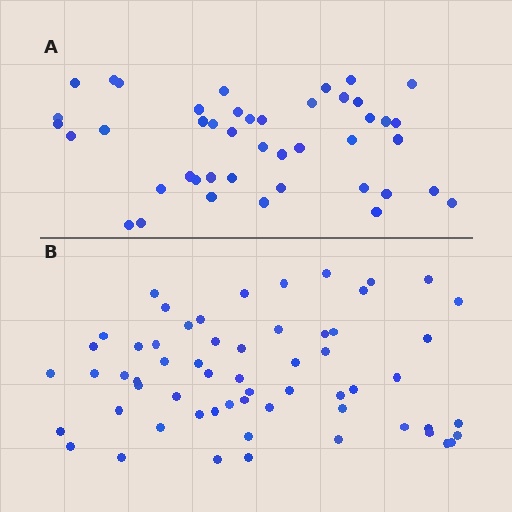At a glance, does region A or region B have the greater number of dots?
Region B (the bottom region) has more dots.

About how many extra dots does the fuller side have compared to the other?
Region B has approximately 15 more dots than region A.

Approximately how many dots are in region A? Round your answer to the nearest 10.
About 40 dots. (The exact count is 44, which rounds to 40.)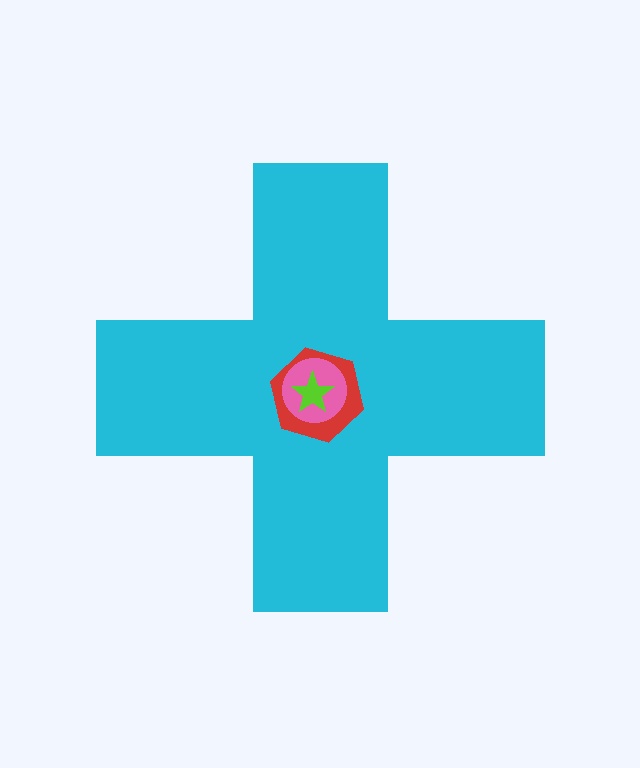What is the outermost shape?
The cyan cross.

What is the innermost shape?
The lime star.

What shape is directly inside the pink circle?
The lime star.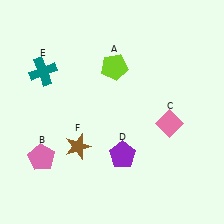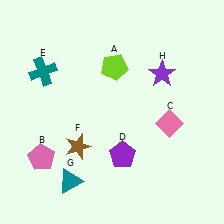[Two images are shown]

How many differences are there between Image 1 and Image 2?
There are 2 differences between the two images.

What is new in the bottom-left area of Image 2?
A teal triangle (G) was added in the bottom-left area of Image 2.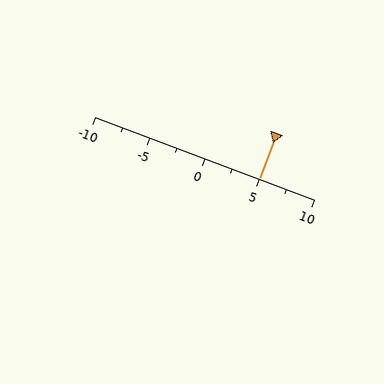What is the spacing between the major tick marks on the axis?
The major ticks are spaced 5 apart.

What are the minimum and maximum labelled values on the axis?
The axis runs from -10 to 10.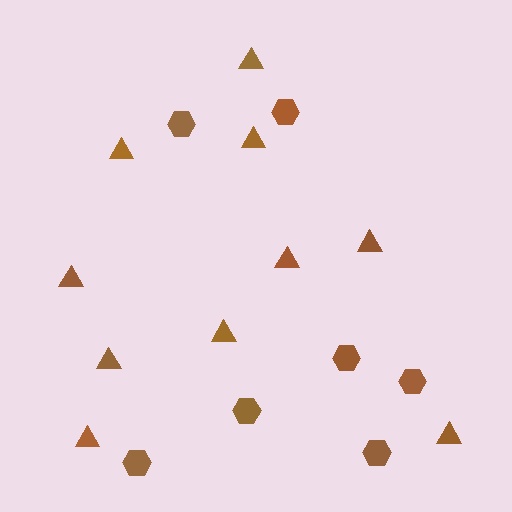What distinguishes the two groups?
There are 2 groups: one group of hexagons (7) and one group of triangles (10).